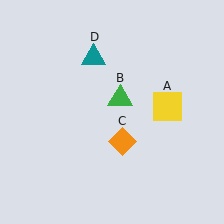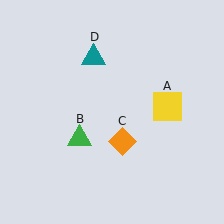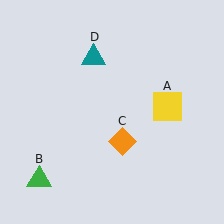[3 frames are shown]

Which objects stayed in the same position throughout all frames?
Yellow square (object A) and orange diamond (object C) and teal triangle (object D) remained stationary.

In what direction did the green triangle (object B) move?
The green triangle (object B) moved down and to the left.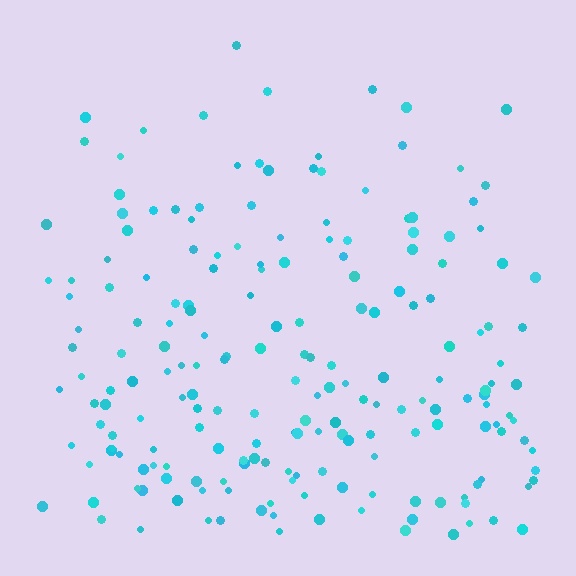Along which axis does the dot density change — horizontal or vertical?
Vertical.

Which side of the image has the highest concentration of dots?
The bottom.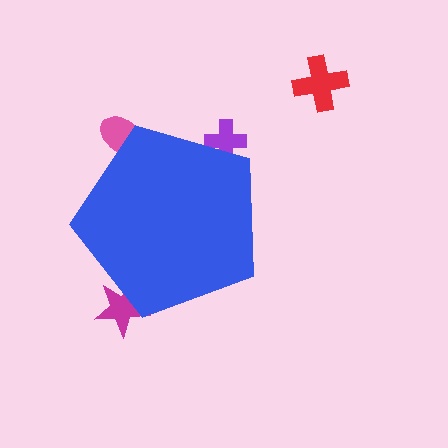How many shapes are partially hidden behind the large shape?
3 shapes are partially hidden.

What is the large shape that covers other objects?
A blue pentagon.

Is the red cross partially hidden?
No, the red cross is fully visible.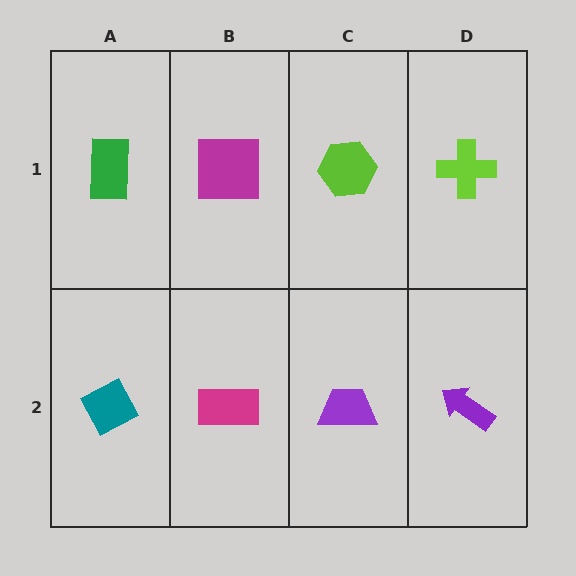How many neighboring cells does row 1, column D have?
2.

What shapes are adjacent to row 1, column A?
A teal diamond (row 2, column A), a magenta square (row 1, column B).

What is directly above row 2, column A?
A green rectangle.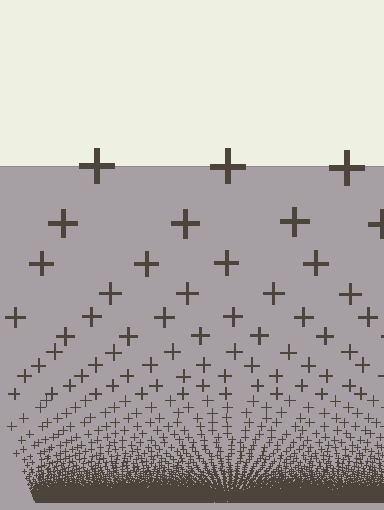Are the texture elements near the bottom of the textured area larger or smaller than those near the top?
Smaller. The gradient is inverted — elements near the bottom are smaller and denser.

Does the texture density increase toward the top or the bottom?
Density increases toward the bottom.